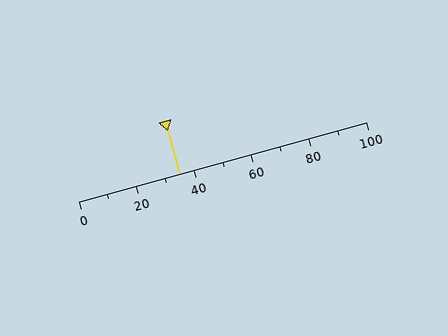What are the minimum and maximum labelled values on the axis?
The axis runs from 0 to 100.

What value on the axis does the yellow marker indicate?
The marker indicates approximately 35.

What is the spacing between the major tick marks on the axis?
The major ticks are spaced 20 apart.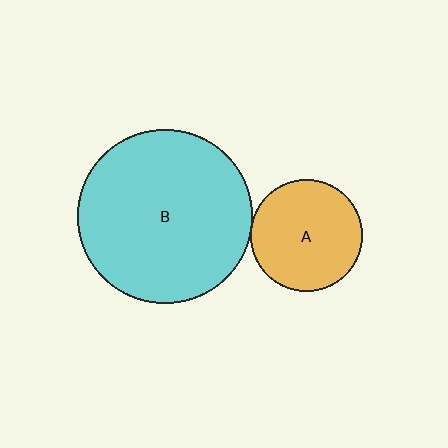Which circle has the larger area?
Circle B (cyan).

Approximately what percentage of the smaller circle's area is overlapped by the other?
Approximately 5%.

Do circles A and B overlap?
Yes.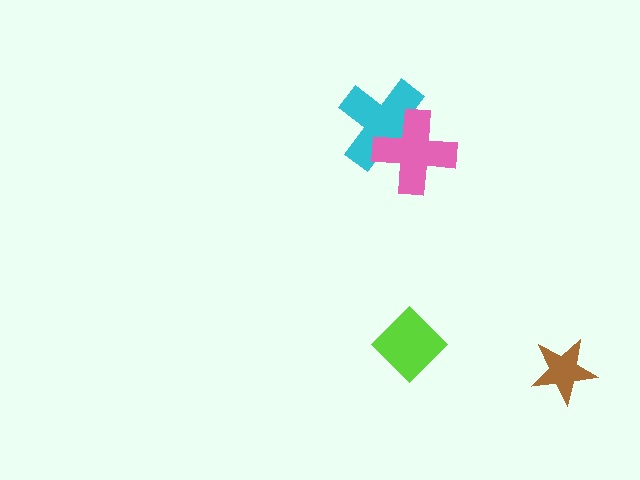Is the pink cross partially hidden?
No, no other shape covers it.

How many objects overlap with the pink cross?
1 object overlaps with the pink cross.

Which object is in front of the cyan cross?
The pink cross is in front of the cyan cross.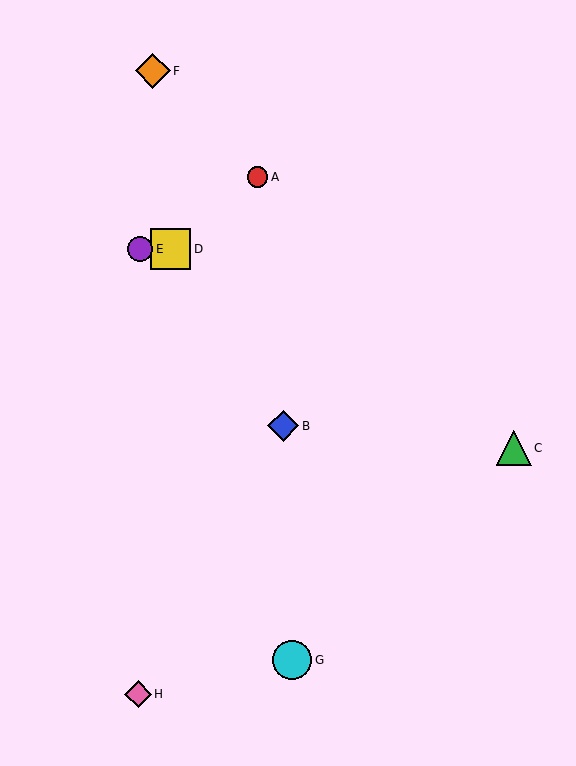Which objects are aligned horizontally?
Objects D, E are aligned horizontally.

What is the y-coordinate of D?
Object D is at y≈249.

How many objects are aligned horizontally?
2 objects (D, E) are aligned horizontally.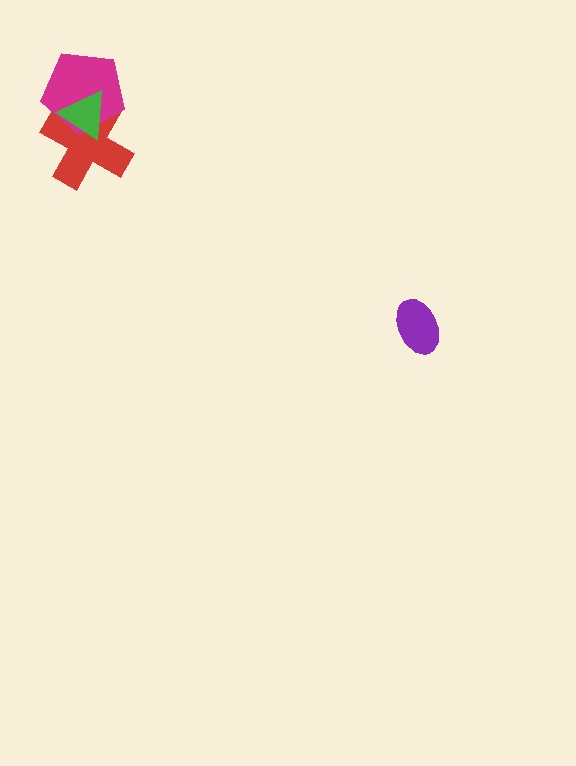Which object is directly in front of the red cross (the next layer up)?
The magenta pentagon is directly in front of the red cross.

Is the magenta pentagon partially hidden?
Yes, it is partially covered by another shape.